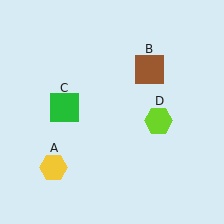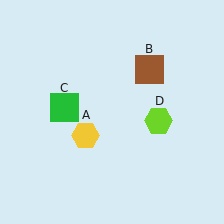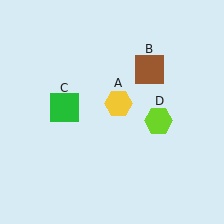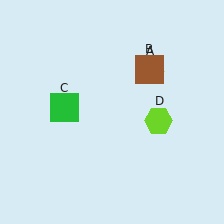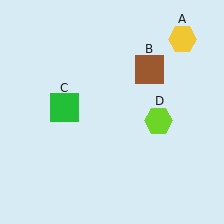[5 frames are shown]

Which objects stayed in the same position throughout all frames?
Brown square (object B) and green square (object C) and lime hexagon (object D) remained stationary.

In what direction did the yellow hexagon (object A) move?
The yellow hexagon (object A) moved up and to the right.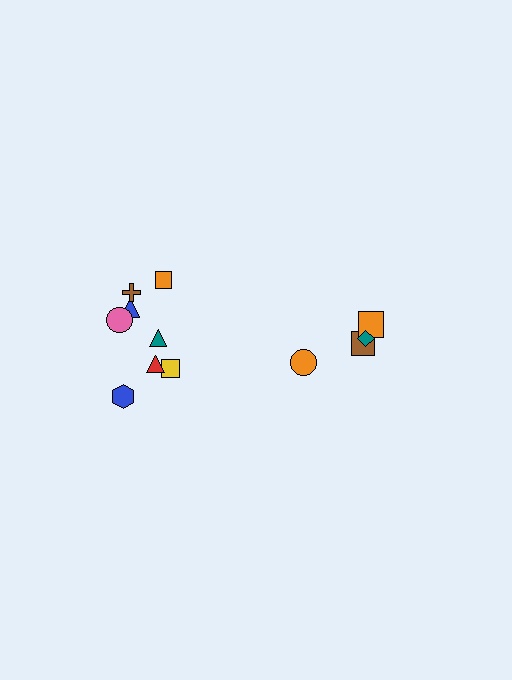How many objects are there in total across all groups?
There are 12 objects.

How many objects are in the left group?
There are 8 objects.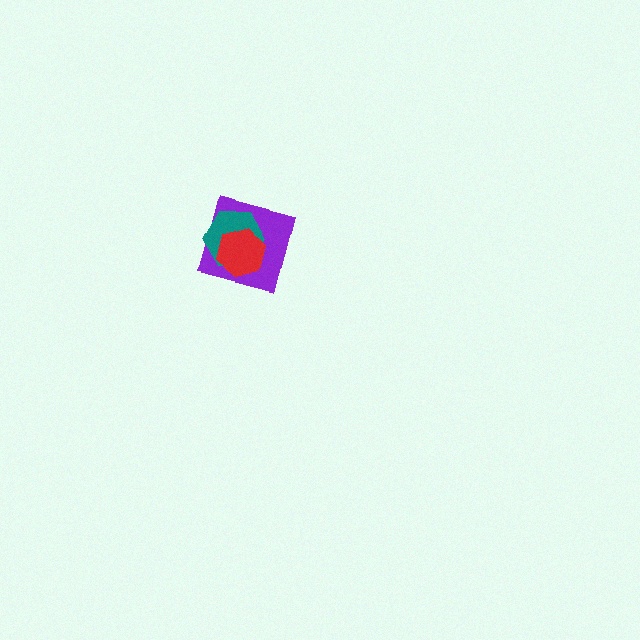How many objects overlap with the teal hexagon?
2 objects overlap with the teal hexagon.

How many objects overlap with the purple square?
2 objects overlap with the purple square.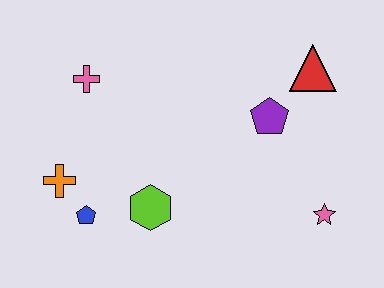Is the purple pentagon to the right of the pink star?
No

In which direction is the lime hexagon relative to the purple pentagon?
The lime hexagon is to the left of the purple pentagon.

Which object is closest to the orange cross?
The blue pentagon is closest to the orange cross.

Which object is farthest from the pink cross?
The pink star is farthest from the pink cross.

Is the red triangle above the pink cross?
Yes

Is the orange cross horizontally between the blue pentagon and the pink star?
No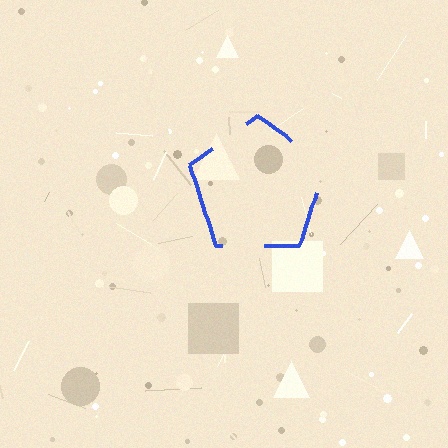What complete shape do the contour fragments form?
The contour fragments form a pentagon.